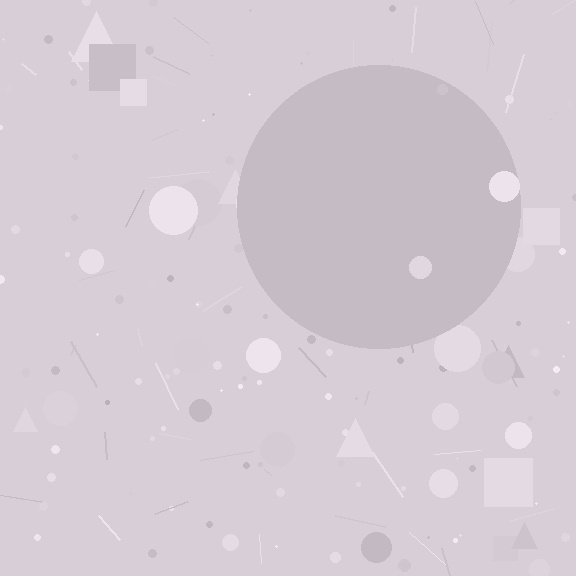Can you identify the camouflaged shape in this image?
The camouflaged shape is a circle.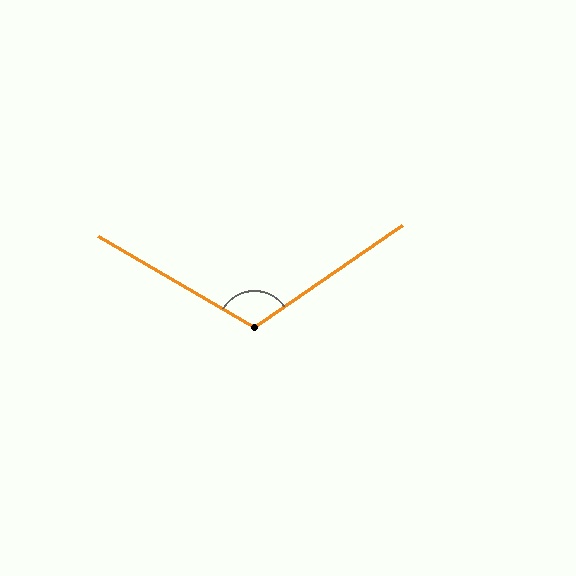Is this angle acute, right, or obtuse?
It is obtuse.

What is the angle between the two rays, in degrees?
Approximately 115 degrees.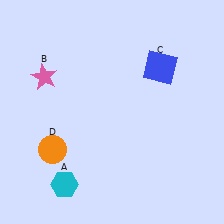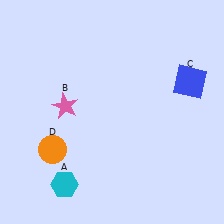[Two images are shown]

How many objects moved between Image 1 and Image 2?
2 objects moved between the two images.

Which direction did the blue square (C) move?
The blue square (C) moved right.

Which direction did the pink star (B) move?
The pink star (B) moved down.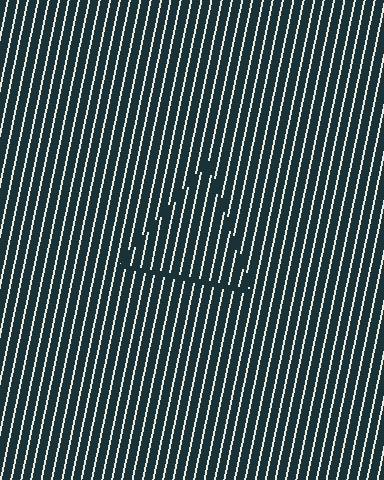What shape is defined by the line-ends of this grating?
An illusory triangle. The interior of the shape contains the same grating, shifted by half a period — the contour is defined by the phase discontinuity where line-ends from the inner and outer gratings abut.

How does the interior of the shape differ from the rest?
The interior of the shape contains the same grating, shifted by half a period — the contour is defined by the phase discontinuity where line-ends from the inner and outer gratings abut.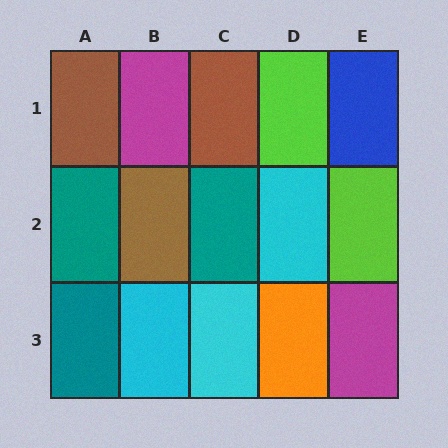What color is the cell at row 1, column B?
Magenta.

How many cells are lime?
2 cells are lime.